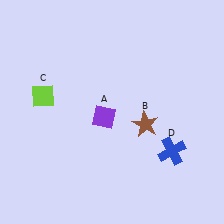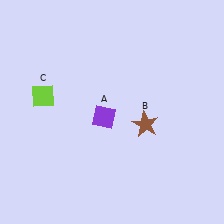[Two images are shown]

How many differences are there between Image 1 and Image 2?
There is 1 difference between the two images.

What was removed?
The blue cross (D) was removed in Image 2.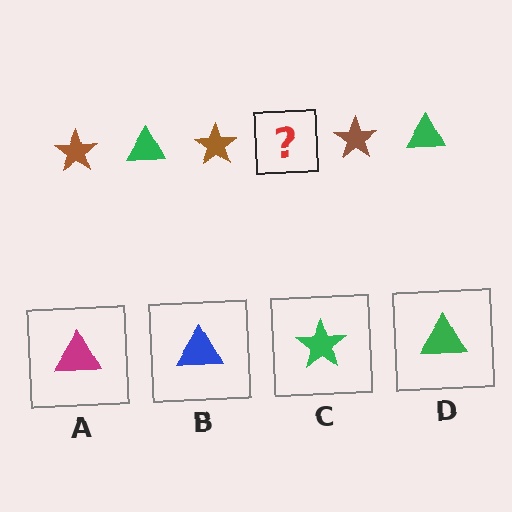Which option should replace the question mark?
Option D.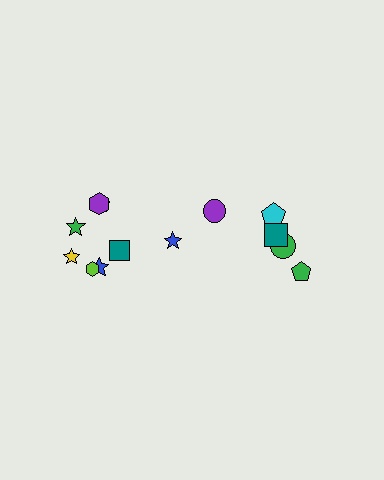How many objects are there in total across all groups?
There are 13 objects.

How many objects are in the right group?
There are 5 objects.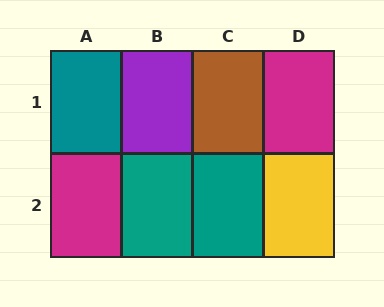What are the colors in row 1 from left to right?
Teal, purple, brown, magenta.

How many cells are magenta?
2 cells are magenta.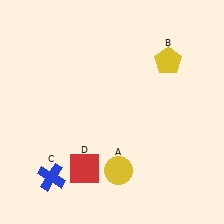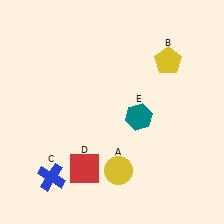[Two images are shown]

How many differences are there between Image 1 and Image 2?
There is 1 difference between the two images.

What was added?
A teal hexagon (E) was added in Image 2.